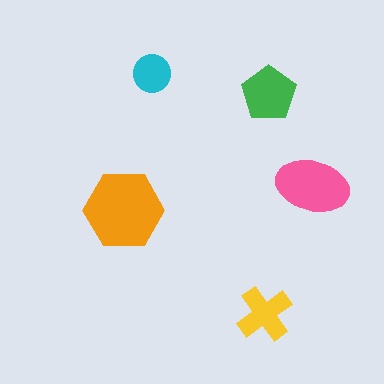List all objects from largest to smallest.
The orange hexagon, the pink ellipse, the green pentagon, the yellow cross, the cyan circle.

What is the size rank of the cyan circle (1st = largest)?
5th.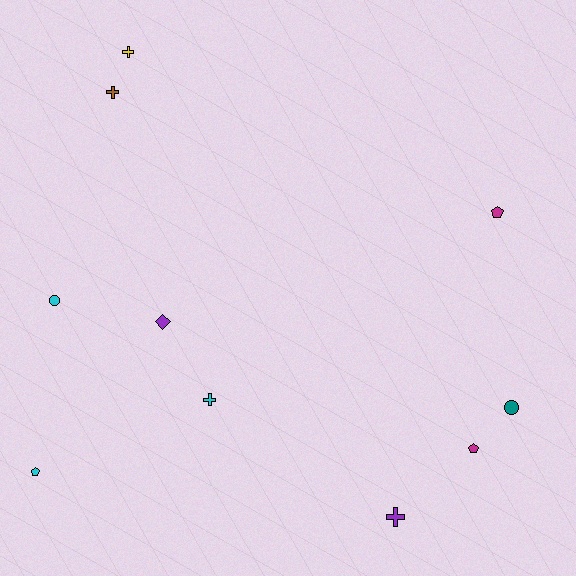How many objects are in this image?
There are 10 objects.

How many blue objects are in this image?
There are no blue objects.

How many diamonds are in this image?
There is 1 diamond.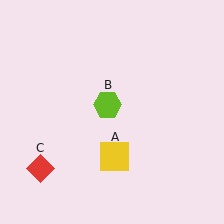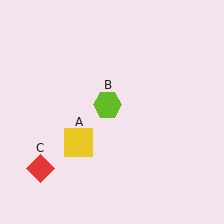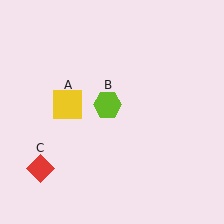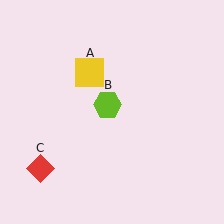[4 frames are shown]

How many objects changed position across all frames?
1 object changed position: yellow square (object A).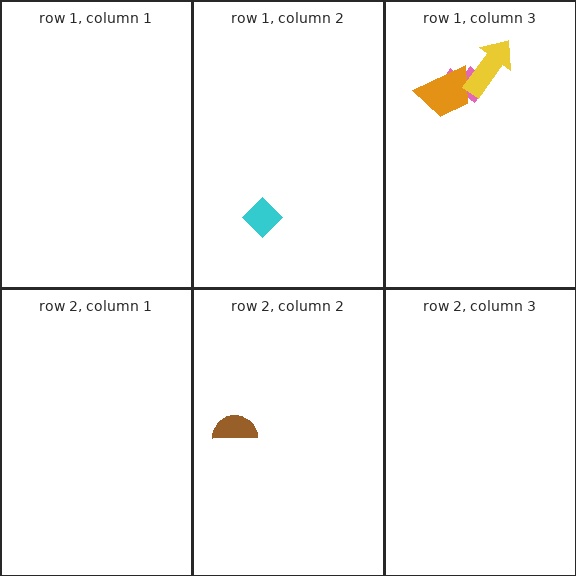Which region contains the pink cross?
The row 1, column 3 region.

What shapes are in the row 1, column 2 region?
The cyan diamond.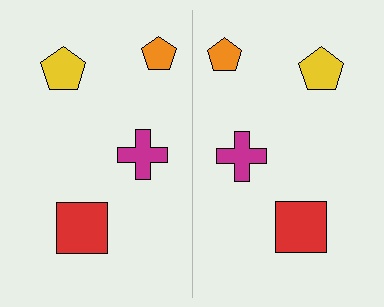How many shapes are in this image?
There are 8 shapes in this image.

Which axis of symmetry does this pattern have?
The pattern has a vertical axis of symmetry running through the center of the image.